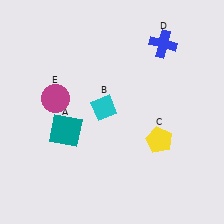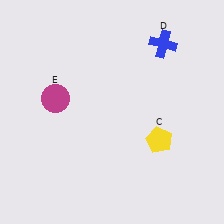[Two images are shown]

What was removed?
The teal square (A), the cyan diamond (B) were removed in Image 2.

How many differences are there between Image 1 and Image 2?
There are 2 differences between the two images.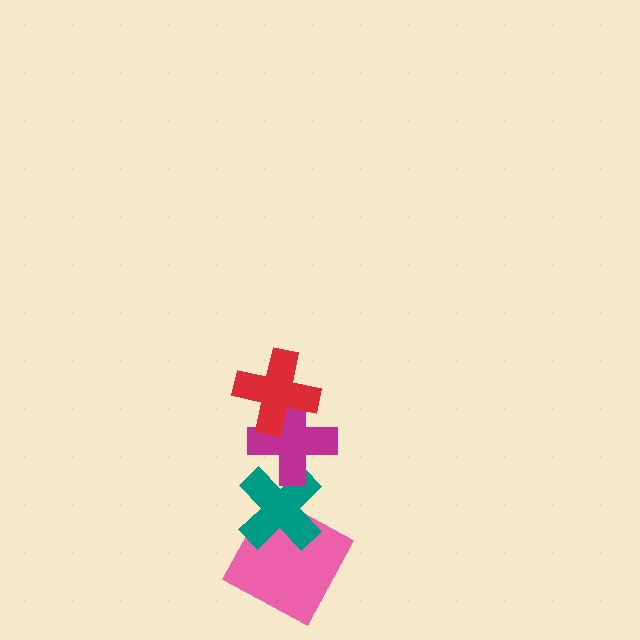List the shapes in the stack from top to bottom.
From top to bottom: the red cross, the magenta cross, the teal cross, the pink square.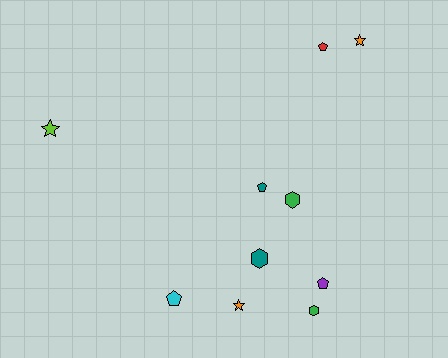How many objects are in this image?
There are 10 objects.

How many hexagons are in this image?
There are 3 hexagons.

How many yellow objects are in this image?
There are no yellow objects.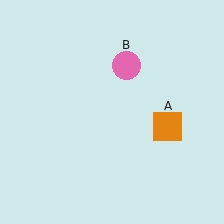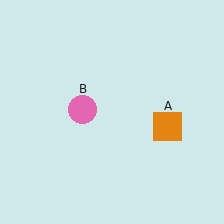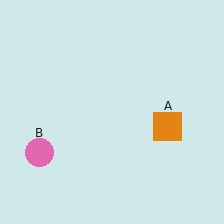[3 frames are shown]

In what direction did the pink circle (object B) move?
The pink circle (object B) moved down and to the left.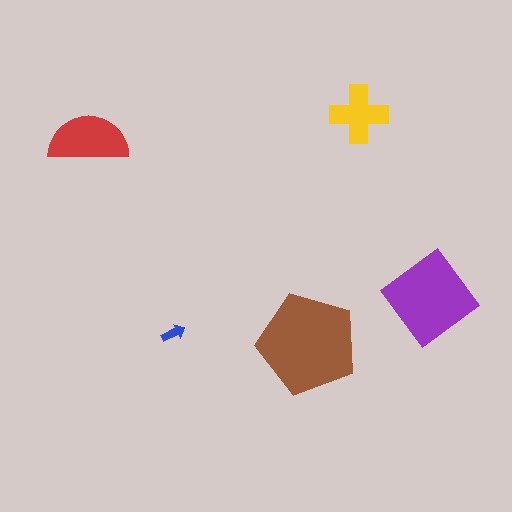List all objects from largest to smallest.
The brown pentagon, the purple diamond, the red semicircle, the yellow cross, the blue arrow.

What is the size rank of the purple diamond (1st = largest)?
2nd.